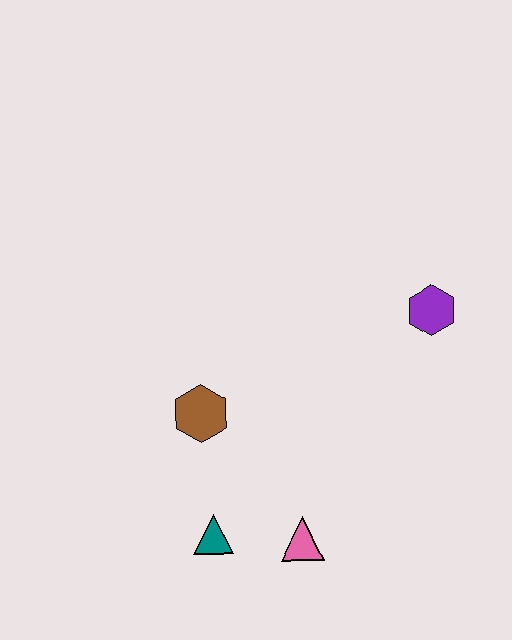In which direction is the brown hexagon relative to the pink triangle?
The brown hexagon is above the pink triangle.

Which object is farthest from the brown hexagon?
The purple hexagon is farthest from the brown hexagon.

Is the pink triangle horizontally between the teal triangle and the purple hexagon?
Yes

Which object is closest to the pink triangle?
The teal triangle is closest to the pink triangle.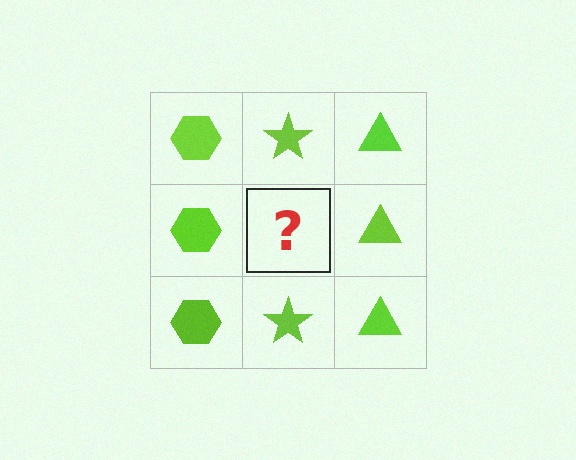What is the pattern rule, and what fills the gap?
The rule is that each column has a consistent shape. The gap should be filled with a lime star.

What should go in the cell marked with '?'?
The missing cell should contain a lime star.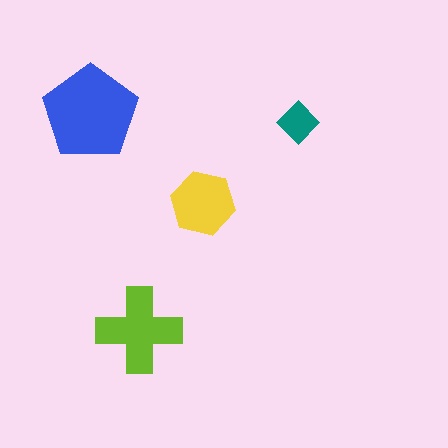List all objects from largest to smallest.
The blue pentagon, the lime cross, the yellow hexagon, the teal diamond.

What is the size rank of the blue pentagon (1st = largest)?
1st.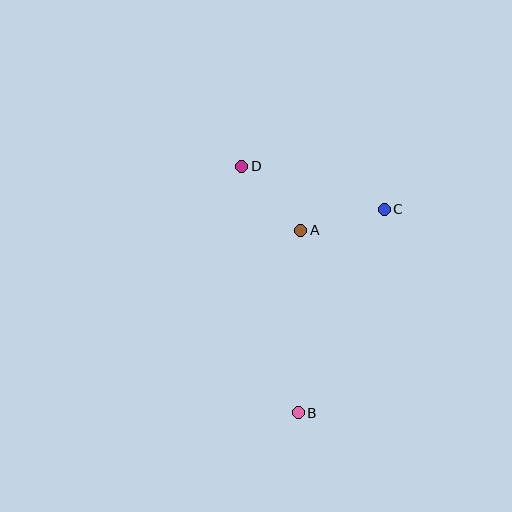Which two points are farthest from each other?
Points B and D are farthest from each other.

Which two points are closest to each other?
Points A and C are closest to each other.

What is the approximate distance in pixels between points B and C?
The distance between B and C is approximately 221 pixels.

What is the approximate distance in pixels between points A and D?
The distance between A and D is approximately 87 pixels.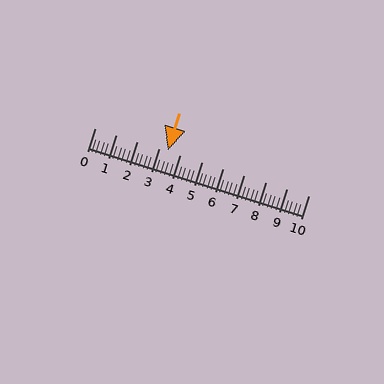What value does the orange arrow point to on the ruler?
The orange arrow points to approximately 3.4.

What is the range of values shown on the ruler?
The ruler shows values from 0 to 10.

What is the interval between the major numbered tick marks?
The major tick marks are spaced 1 units apart.